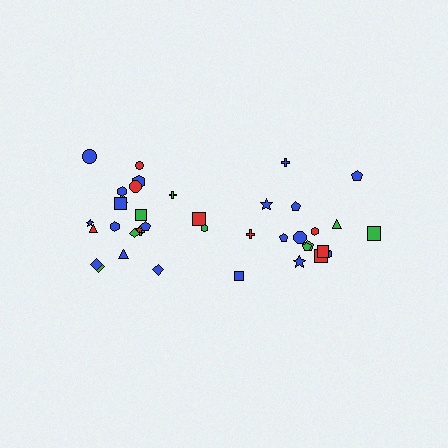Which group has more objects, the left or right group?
The left group.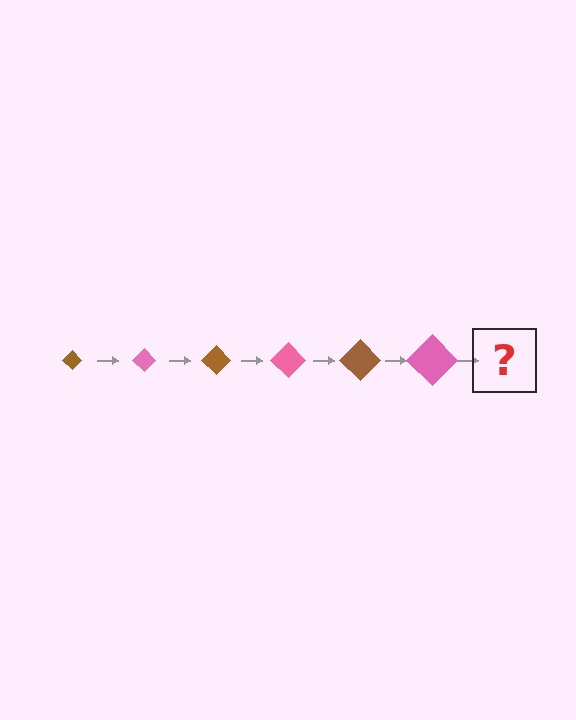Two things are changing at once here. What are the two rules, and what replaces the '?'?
The two rules are that the diamond grows larger each step and the color cycles through brown and pink. The '?' should be a brown diamond, larger than the previous one.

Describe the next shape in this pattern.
It should be a brown diamond, larger than the previous one.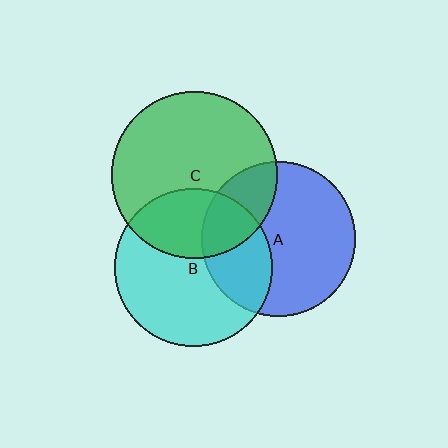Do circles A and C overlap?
Yes.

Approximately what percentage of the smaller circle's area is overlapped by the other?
Approximately 25%.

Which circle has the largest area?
Circle C (green).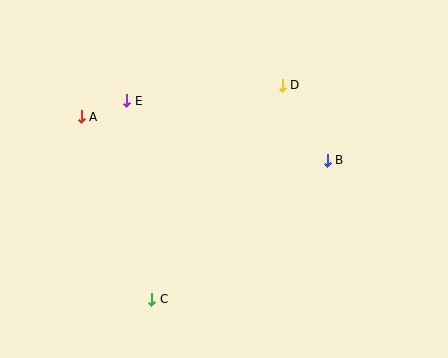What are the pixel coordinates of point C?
Point C is at (152, 299).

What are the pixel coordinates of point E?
Point E is at (127, 101).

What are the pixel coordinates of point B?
Point B is at (327, 161).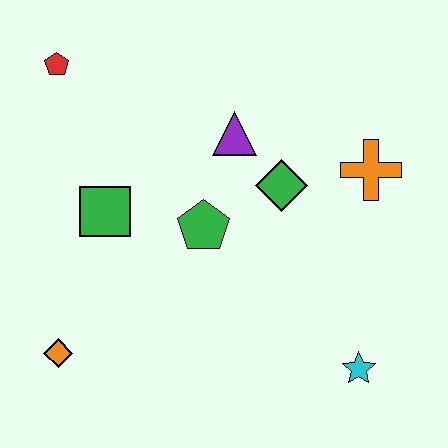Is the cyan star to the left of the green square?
No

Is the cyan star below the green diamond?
Yes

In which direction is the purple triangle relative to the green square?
The purple triangle is to the right of the green square.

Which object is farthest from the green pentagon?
The red pentagon is farthest from the green pentagon.